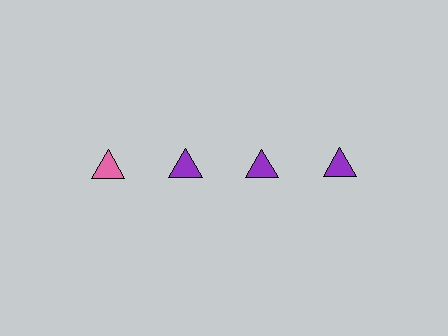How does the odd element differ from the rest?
It has a different color: pink instead of purple.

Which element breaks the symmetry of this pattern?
The pink triangle in the top row, leftmost column breaks the symmetry. All other shapes are purple triangles.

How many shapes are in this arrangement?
There are 4 shapes arranged in a grid pattern.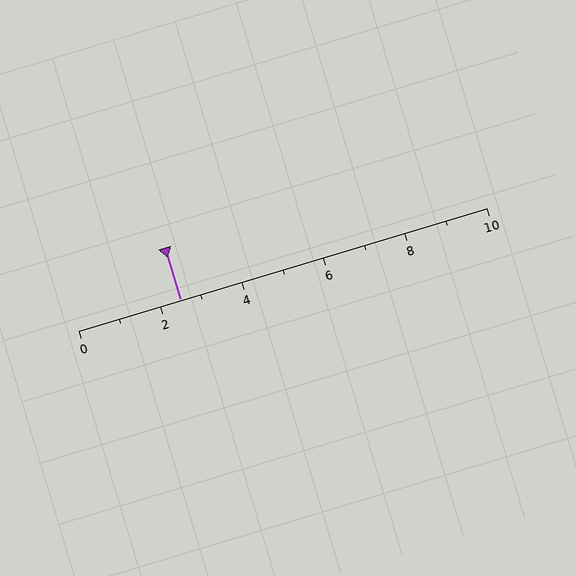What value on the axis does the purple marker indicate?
The marker indicates approximately 2.5.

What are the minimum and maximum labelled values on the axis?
The axis runs from 0 to 10.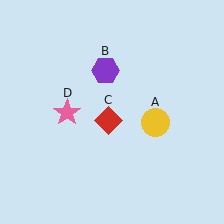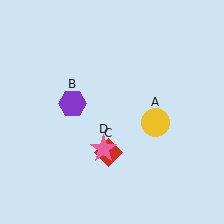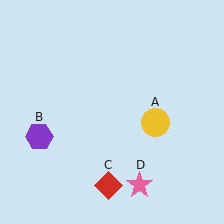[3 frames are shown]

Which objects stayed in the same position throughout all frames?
Yellow circle (object A) remained stationary.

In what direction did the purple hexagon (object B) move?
The purple hexagon (object B) moved down and to the left.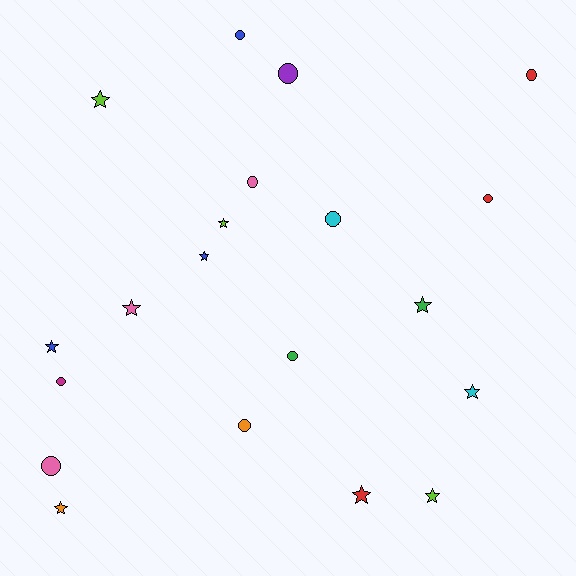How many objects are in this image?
There are 20 objects.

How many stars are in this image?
There are 10 stars.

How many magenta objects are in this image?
There is 1 magenta object.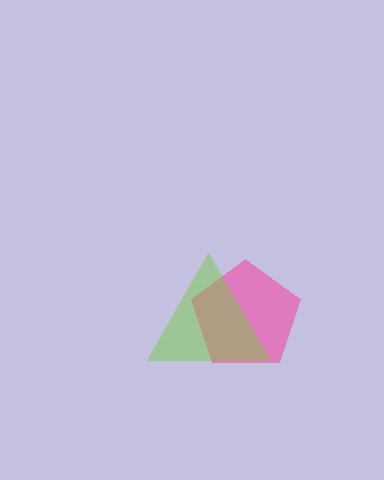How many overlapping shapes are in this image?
There are 2 overlapping shapes in the image.